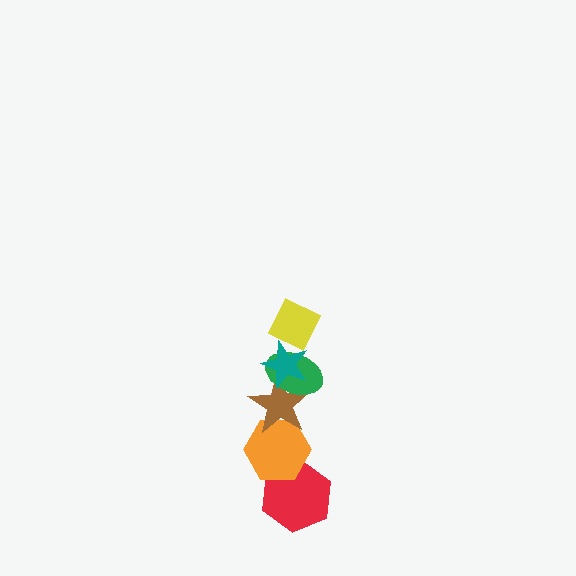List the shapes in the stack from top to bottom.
From top to bottom: the yellow diamond, the teal star, the green ellipse, the brown star, the orange hexagon, the red hexagon.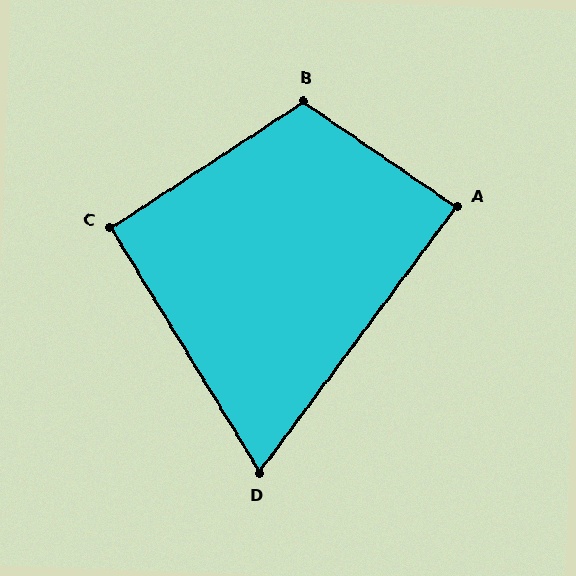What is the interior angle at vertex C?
Approximately 92 degrees (approximately right).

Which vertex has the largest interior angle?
B, at approximately 112 degrees.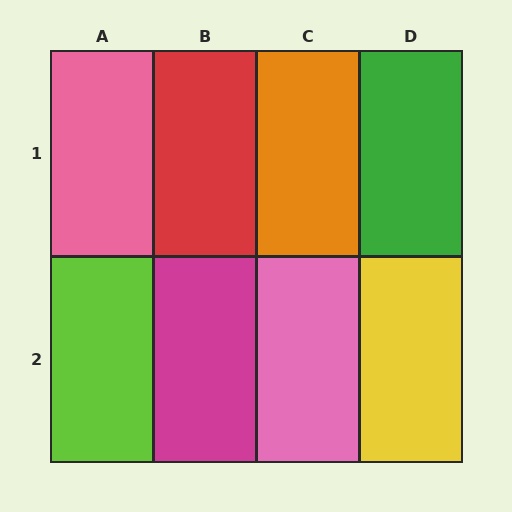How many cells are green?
1 cell is green.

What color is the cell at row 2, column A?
Lime.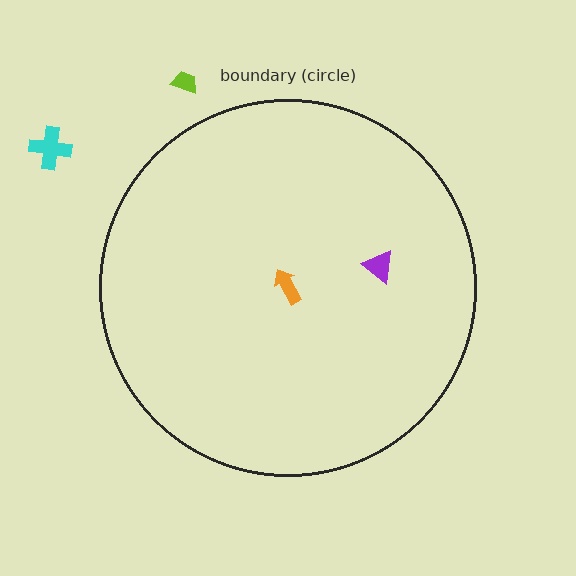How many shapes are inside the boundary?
2 inside, 2 outside.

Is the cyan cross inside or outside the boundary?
Outside.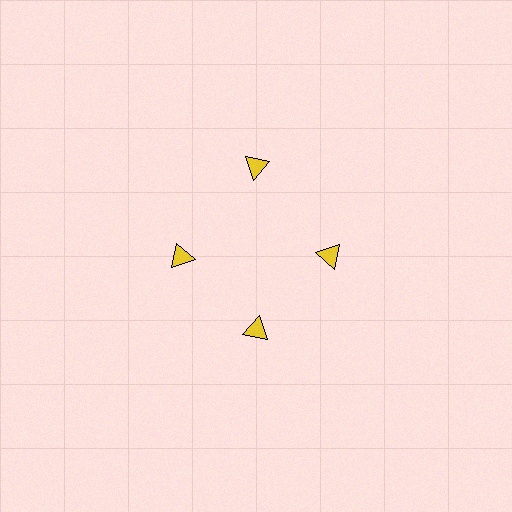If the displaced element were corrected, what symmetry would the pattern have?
It would have 4-fold rotational symmetry — the pattern would map onto itself every 90 degrees.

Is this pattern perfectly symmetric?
No. The 4 yellow triangles are arranged in a ring, but one element near the 12 o'clock position is pushed outward from the center, breaking the 4-fold rotational symmetry.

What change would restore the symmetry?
The symmetry would be restored by moving it inward, back onto the ring so that all 4 triangles sit at equal angles and equal distance from the center.